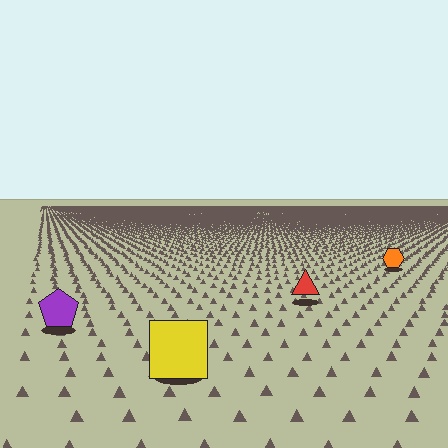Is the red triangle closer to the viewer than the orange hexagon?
Yes. The red triangle is closer — you can tell from the texture gradient: the ground texture is coarser near it.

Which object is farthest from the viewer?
The orange hexagon is farthest from the viewer. It appears smaller and the ground texture around it is denser.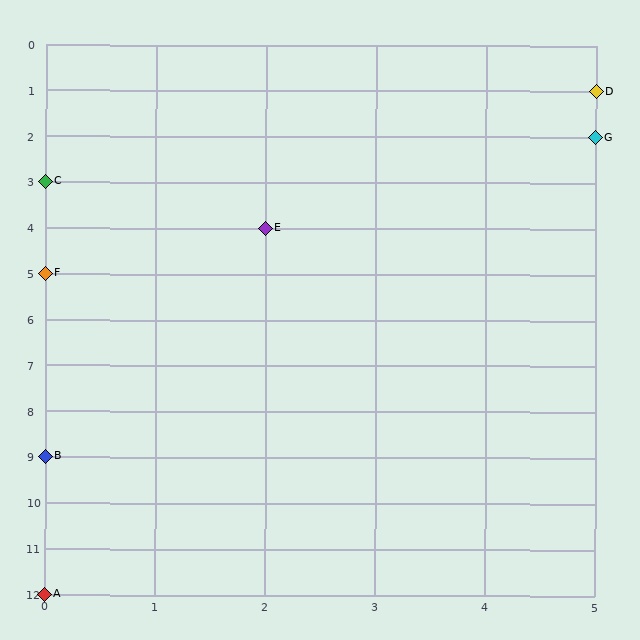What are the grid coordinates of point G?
Point G is at grid coordinates (5, 2).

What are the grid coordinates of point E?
Point E is at grid coordinates (2, 4).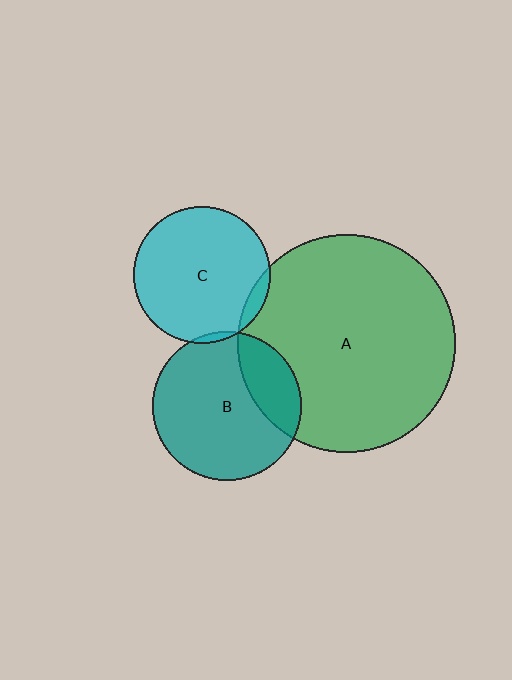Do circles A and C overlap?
Yes.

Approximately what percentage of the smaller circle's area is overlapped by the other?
Approximately 5%.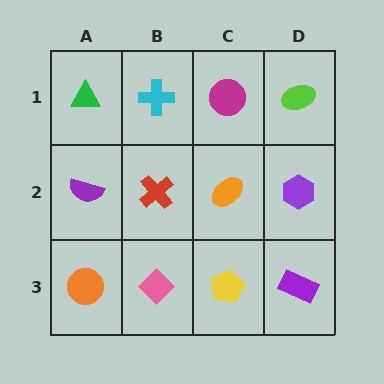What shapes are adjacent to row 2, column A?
A green triangle (row 1, column A), an orange circle (row 3, column A), a red cross (row 2, column B).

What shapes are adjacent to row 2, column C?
A magenta circle (row 1, column C), a yellow pentagon (row 3, column C), a red cross (row 2, column B), a purple hexagon (row 2, column D).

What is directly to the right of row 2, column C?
A purple hexagon.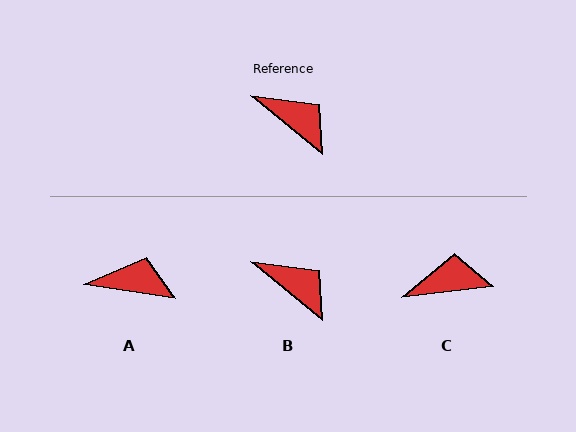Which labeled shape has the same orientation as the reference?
B.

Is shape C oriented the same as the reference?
No, it is off by about 46 degrees.